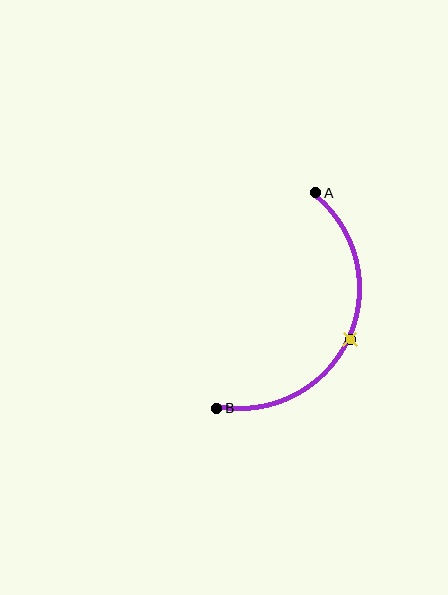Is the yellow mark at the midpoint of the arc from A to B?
Yes. The yellow mark lies on the arc at equal arc-length from both A and B — it is the arc midpoint.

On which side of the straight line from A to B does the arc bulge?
The arc bulges to the right of the straight line connecting A and B.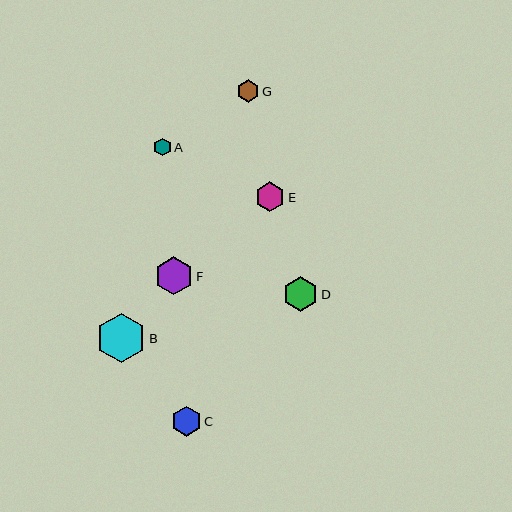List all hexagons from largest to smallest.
From largest to smallest: B, F, D, C, E, G, A.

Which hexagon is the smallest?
Hexagon A is the smallest with a size of approximately 18 pixels.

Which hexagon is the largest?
Hexagon B is the largest with a size of approximately 49 pixels.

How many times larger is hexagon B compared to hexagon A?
Hexagon B is approximately 2.8 times the size of hexagon A.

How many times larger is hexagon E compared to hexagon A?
Hexagon E is approximately 1.7 times the size of hexagon A.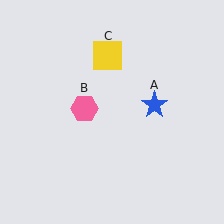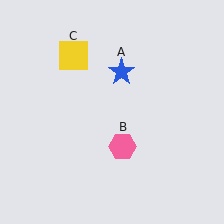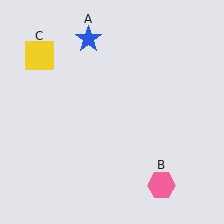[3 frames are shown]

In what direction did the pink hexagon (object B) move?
The pink hexagon (object B) moved down and to the right.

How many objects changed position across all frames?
3 objects changed position: blue star (object A), pink hexagon (object B), yellow square (object C).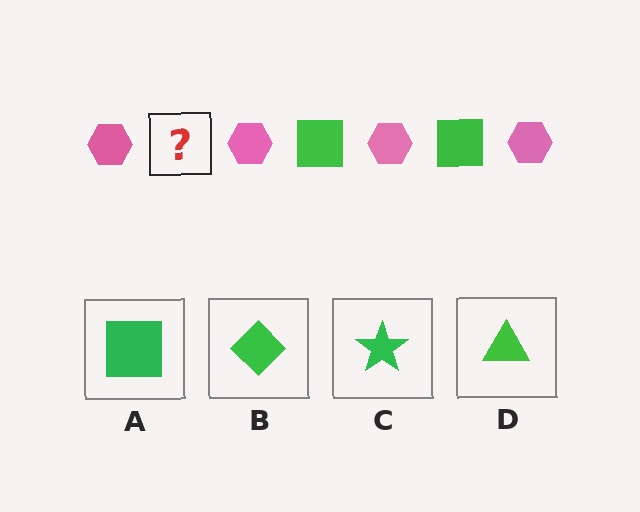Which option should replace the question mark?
Option A.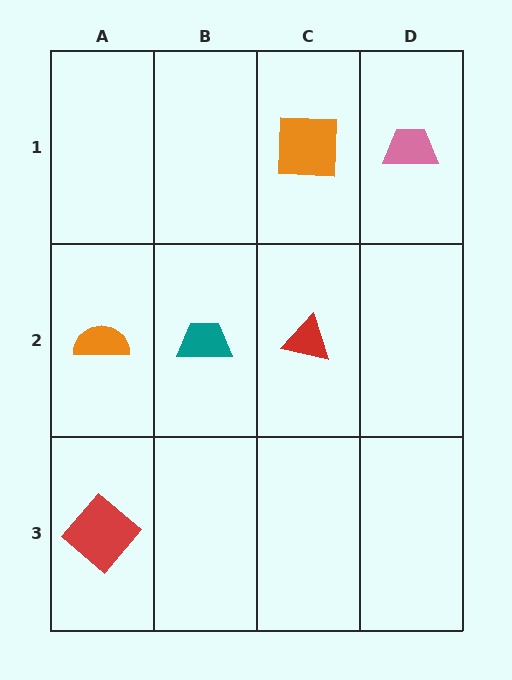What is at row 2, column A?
An orange semicircle.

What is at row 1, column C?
An orange square.